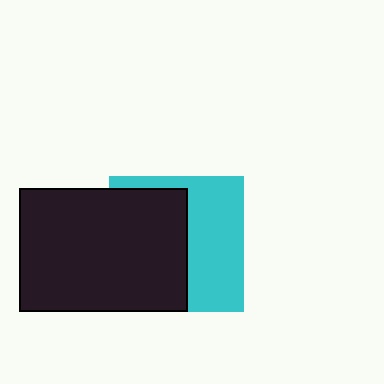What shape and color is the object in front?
The object in front is a black rectangle.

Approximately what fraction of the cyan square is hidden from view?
Roughly 53% of the cyan square is hidden behind the black rectangle.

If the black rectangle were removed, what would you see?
You would see the complete cyan square.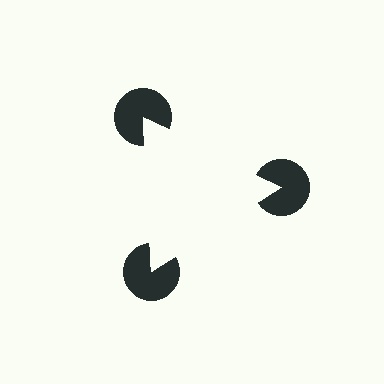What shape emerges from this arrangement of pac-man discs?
An illusory triangle — its edges are inferred from the aligned wedge cuts in the pac-man discs, not physically drawn.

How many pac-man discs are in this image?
There are 3 — one at each vertex of the illusory triangle.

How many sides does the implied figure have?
3 sides.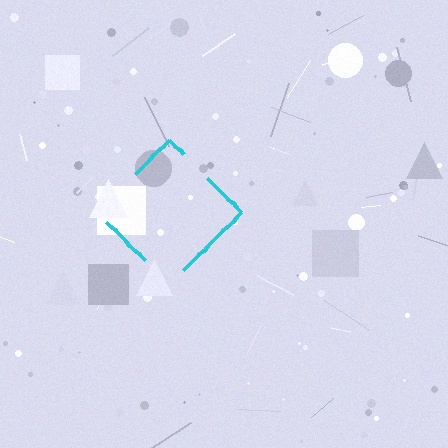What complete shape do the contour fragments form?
The contour fragments form a diamond.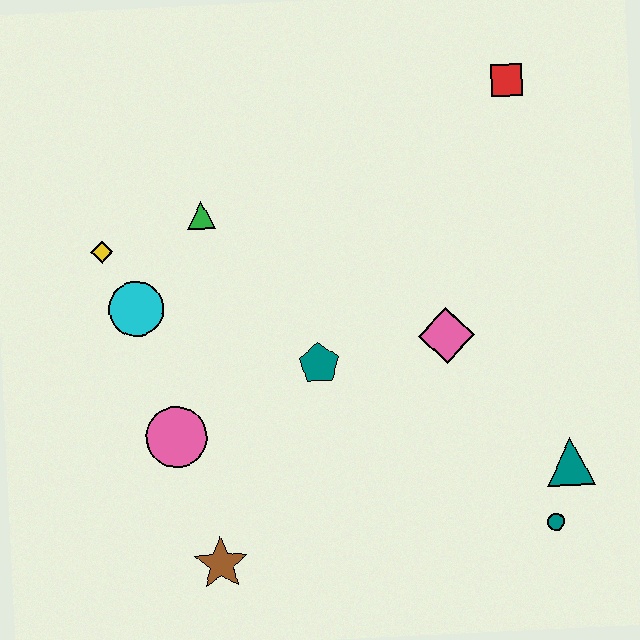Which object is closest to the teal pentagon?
The pink diamond is closest to the teal pentagon.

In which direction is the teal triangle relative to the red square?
The teal triangle is below the red square.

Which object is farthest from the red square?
The brown star is farthest from the red square.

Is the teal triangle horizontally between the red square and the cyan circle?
No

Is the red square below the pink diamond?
No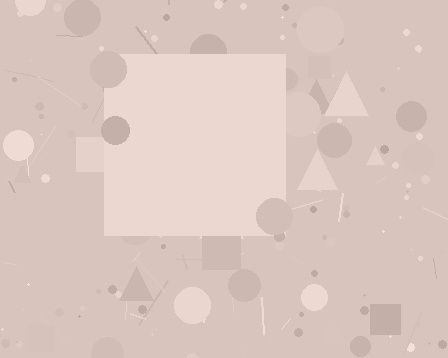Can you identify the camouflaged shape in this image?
The camouflaged shape is a square.